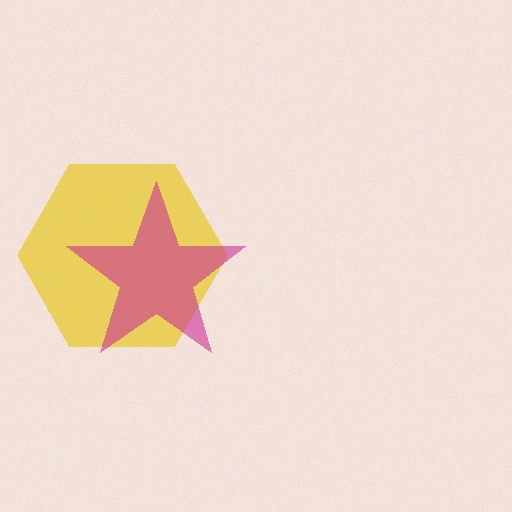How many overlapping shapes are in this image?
There are 2 overlapping shapes in the image.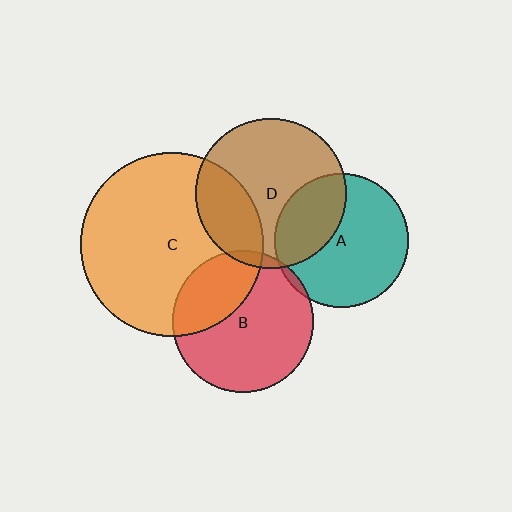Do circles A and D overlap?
Yes.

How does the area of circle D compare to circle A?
Approximately 1.3 times.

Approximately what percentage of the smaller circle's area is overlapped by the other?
Approximately 35%.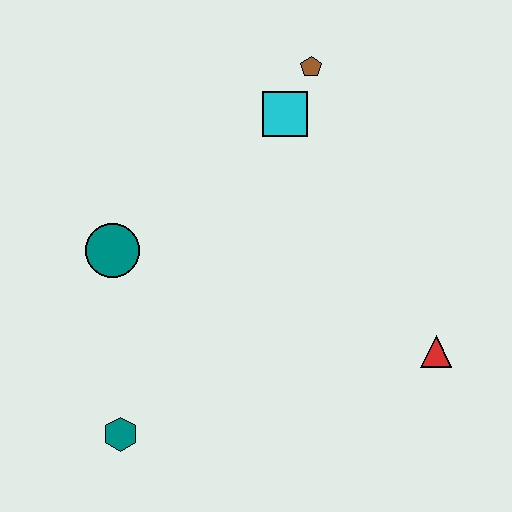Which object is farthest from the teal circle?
The red triangle is farthest from the teal circle.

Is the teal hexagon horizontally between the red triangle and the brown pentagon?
No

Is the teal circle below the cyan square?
Yes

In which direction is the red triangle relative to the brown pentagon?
The red triangle is below the brown pentagon.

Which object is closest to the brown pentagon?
The cyan square is closest to the brown pentagon.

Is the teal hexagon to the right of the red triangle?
No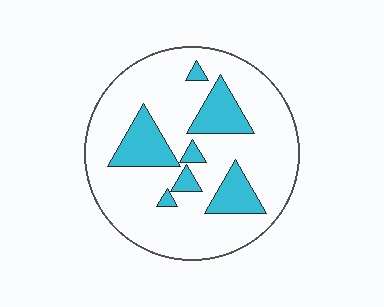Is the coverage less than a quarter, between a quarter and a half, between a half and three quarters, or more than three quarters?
Less than a quarter.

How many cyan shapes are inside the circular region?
7.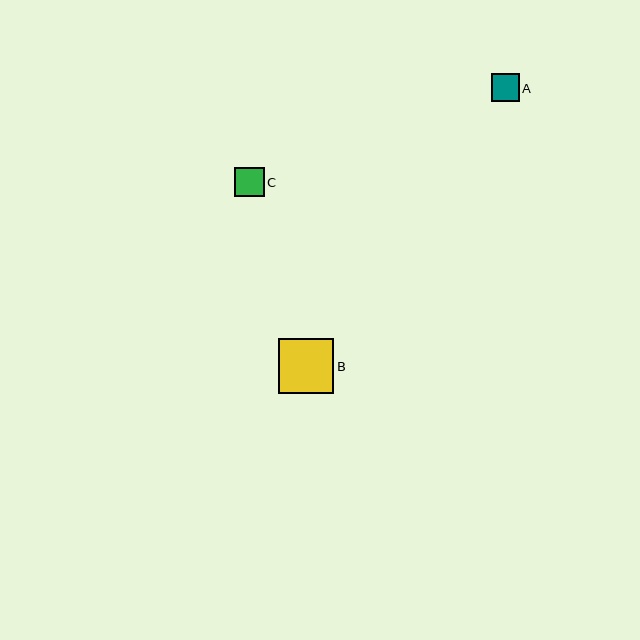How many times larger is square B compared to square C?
Square B is approximately 1.9 times the size of square C.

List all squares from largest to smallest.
From largest to smallest: B, C, A.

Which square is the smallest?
Square A is the smallest with a size of approximately 28 pixels.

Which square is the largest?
Square B is the largest with a size of approximately 55 pixels.